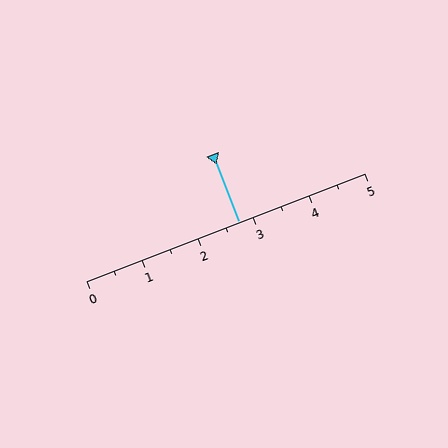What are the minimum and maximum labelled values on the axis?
The axis runs from 0 to 5.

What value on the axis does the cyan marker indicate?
The marker indicates approximately 2.8.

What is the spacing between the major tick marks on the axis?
The major ticks are spaced 1 apart.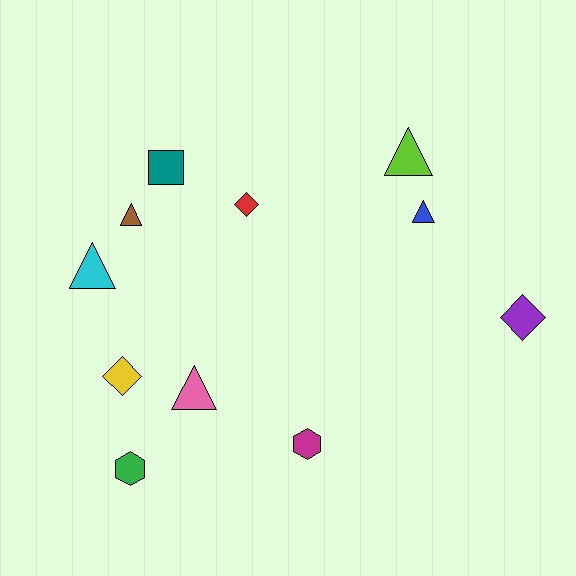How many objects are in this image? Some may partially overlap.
There are 11 objects.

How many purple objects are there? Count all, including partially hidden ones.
There is 1 purple object.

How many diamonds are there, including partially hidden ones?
There are 3 diamonds.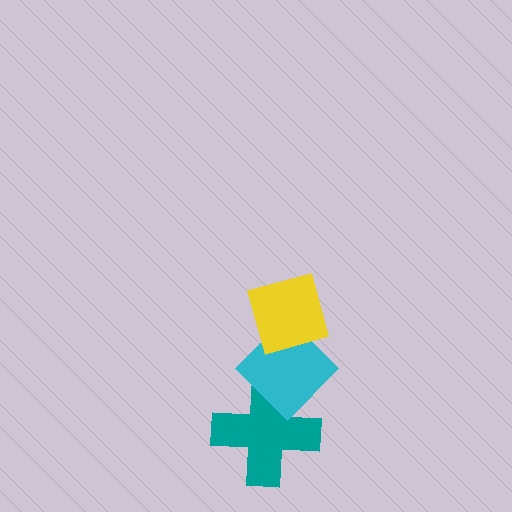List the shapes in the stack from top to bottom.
From top to bottom: the yellow diamond, the cyan diamond, the teal cross.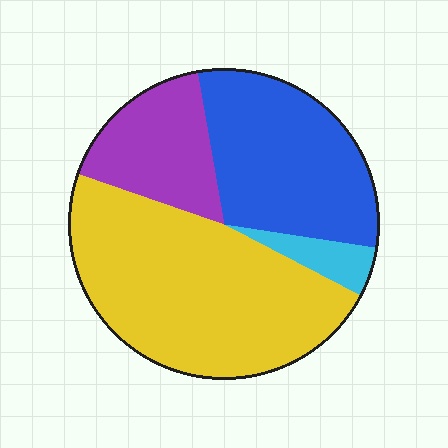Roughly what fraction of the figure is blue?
Blue takes up about one third (1/3) of the figure.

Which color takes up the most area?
Yellow, at roughly 50%.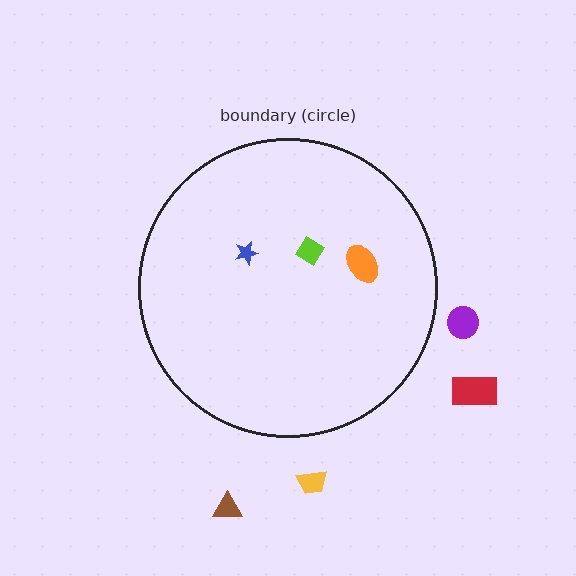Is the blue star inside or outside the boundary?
Inside.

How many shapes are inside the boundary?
3 inside, 4 outside.